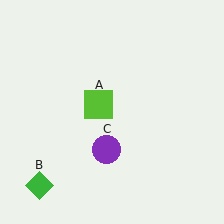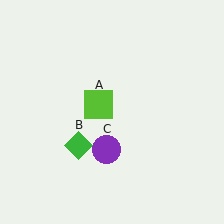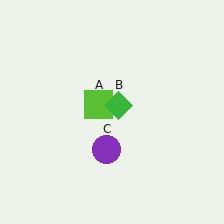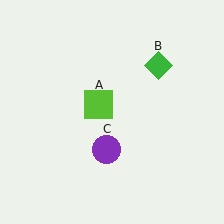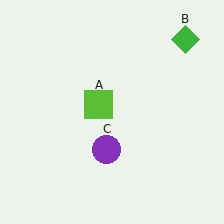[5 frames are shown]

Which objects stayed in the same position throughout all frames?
Lime square (object A) and purple circle (object C) remained stationary.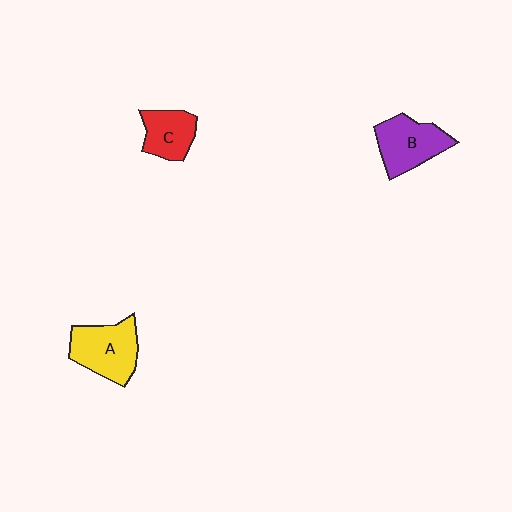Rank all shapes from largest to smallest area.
From largest to smallest: A (yellow), B (purple), C (red).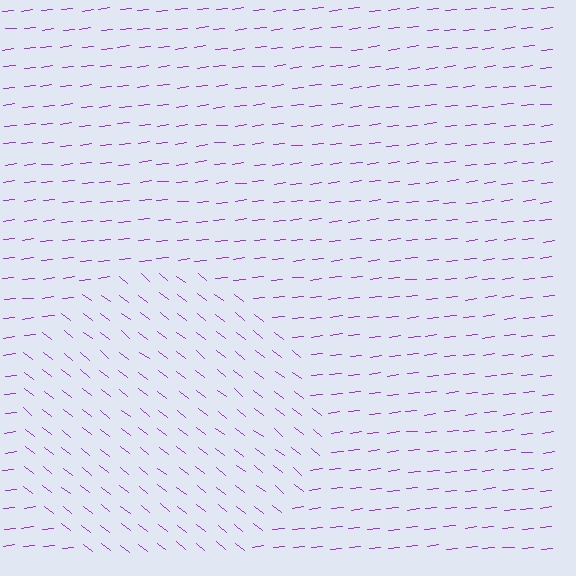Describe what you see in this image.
The image is filled with small purple line segments. A circle region in the image has lines oriented differently from the surrounding lines, creating a visible texture boundary.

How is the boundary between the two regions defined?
The boundary is defined purely by a change in line orientation (approximately 45 degrees difference). All lines are the same color and thickness.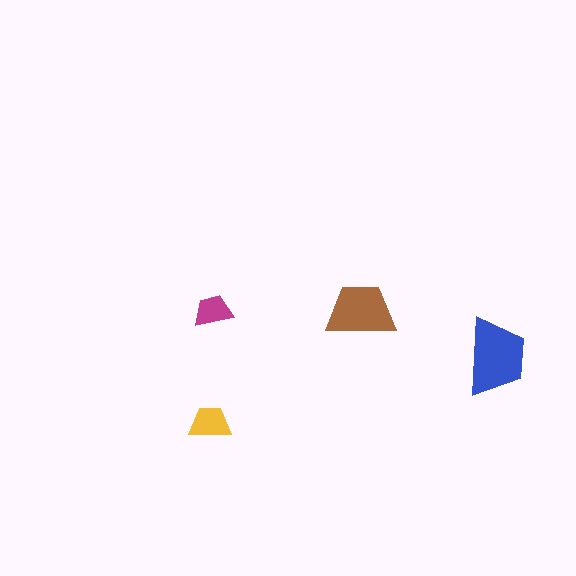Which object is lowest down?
The yellow trapezoid is bottommost.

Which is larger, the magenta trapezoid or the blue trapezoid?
The blue one.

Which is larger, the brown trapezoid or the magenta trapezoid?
The brown one.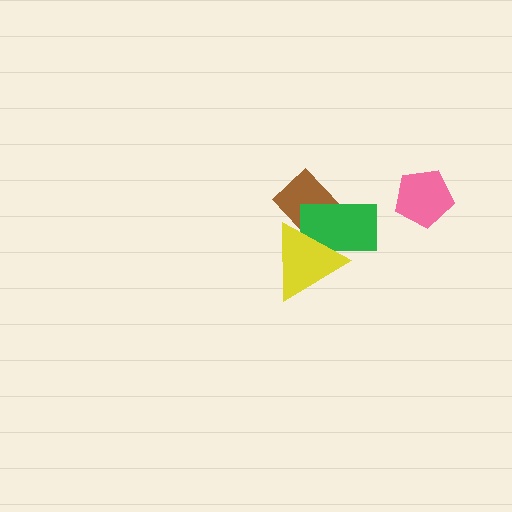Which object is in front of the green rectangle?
The yellow triangle is in front of the green rectangle.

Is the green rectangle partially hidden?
Yes, it is partially covered by another shape.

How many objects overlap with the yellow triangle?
2 objects overlap with the yellow triangle.